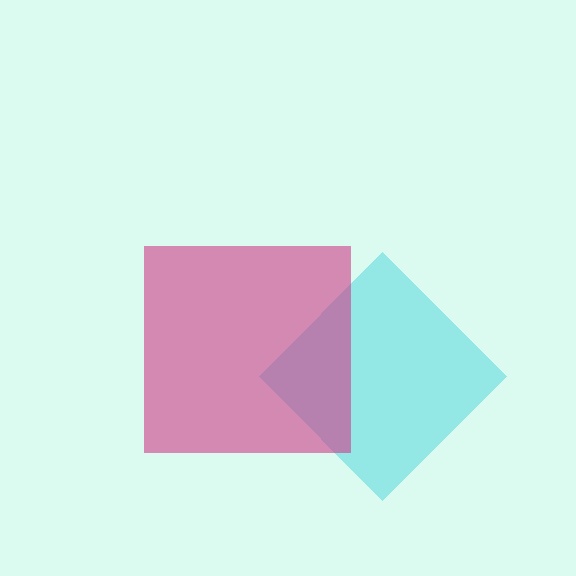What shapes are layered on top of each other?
The layered shapes are: a cyan diamond, a magenta square.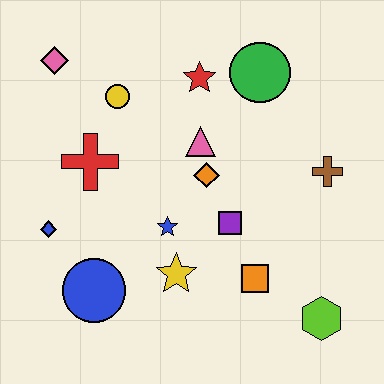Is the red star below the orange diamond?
No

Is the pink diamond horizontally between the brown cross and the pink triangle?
No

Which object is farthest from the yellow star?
The pink diamond is farthest from the yellow star.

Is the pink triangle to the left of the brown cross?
Yes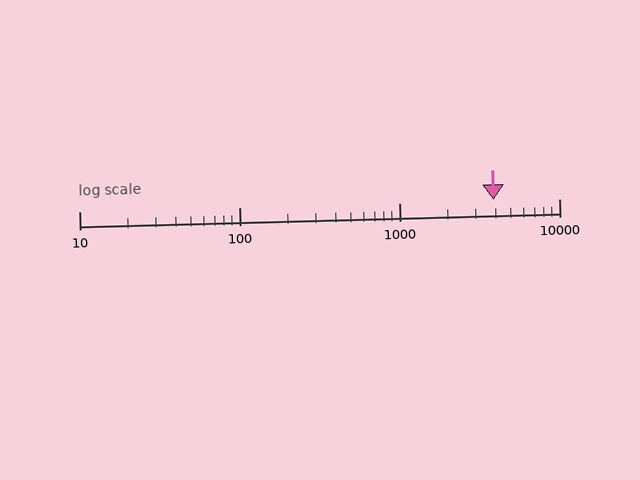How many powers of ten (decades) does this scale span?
The scale spans 3 decades, from 10 to 10000.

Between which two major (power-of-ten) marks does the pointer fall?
The pointer is between 1000 and 10000.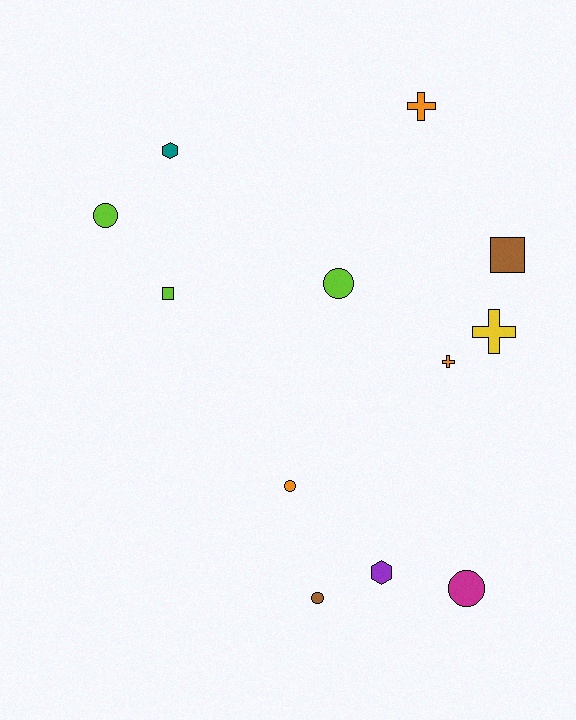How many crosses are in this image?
There are 3 crosses.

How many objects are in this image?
There are 12 objects.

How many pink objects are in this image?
There are no pink objects.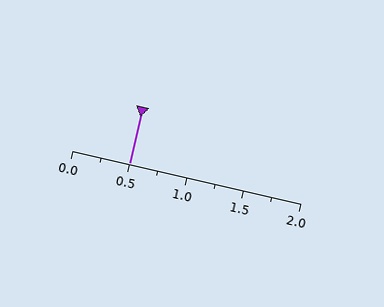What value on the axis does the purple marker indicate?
The marker indicates approximately 0.5.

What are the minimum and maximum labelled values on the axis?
The axis runs from 0.0 to 2.0.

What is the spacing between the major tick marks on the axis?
The major ticks are spaced 0.5 apart.